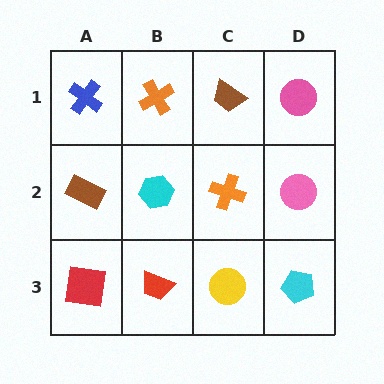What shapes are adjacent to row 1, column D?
A pink circle (row 2, column D), a brown trapezoid (row 1, column C).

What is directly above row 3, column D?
A pink circle.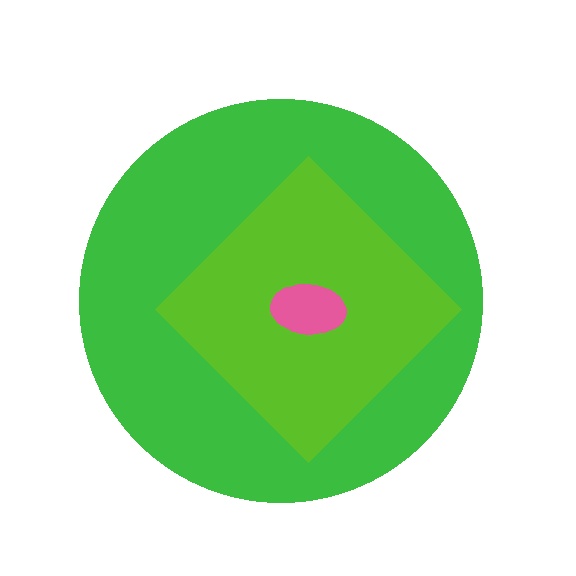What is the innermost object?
The pink ellipse.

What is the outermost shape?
The green circle.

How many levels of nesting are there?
3.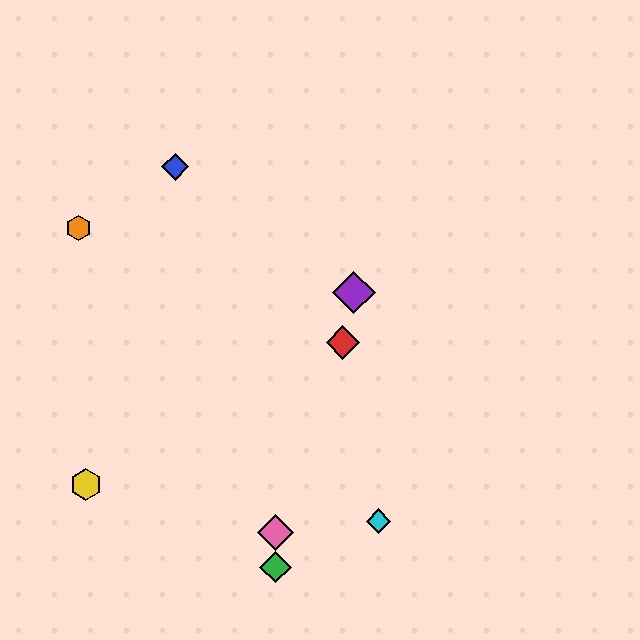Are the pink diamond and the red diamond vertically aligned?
No, the pink diamond is at x≈275 and the red diamond is at x≈343.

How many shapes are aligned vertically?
2 shapes (the green diamond, the pink diamond) are aligned vertically.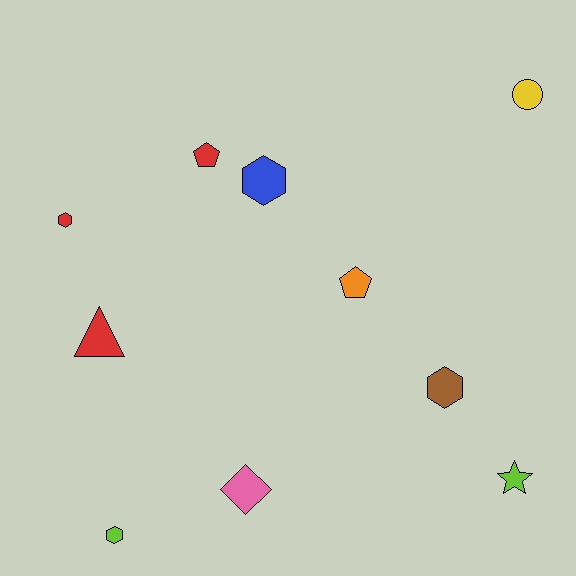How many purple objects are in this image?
There are no purple objects.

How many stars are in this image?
There is 1 star.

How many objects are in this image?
There are 10 objects.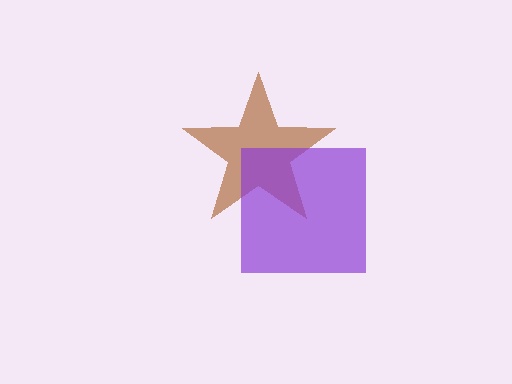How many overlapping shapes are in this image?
There are 2 overlapping shapes in the image.